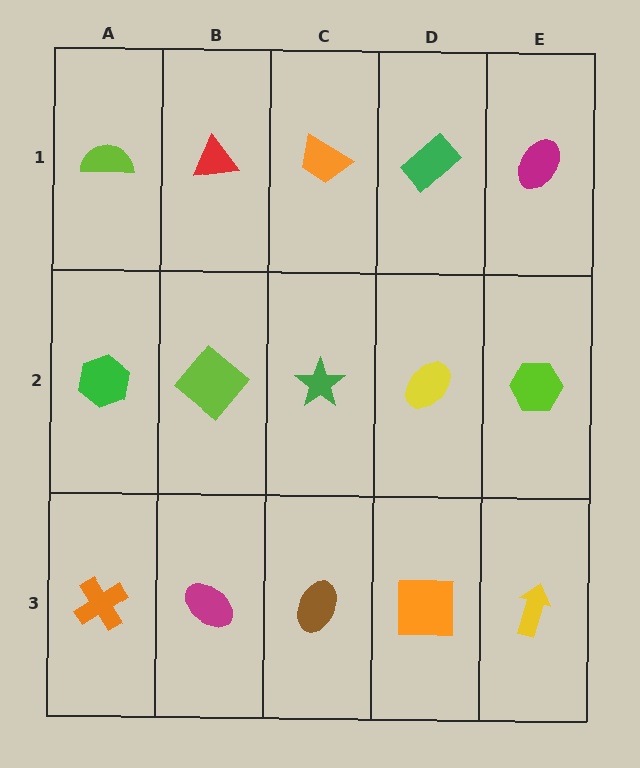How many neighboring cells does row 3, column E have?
2.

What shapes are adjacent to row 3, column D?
A yellow ellipse (row 2, column D), a brown ellipse (row 3, column C), a yellow arrow (row 3, column E).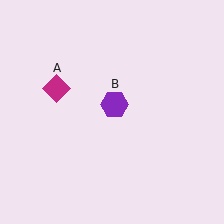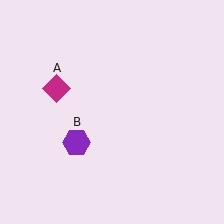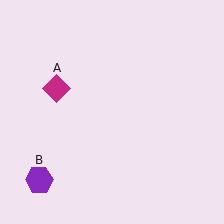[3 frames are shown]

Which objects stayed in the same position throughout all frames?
Magenta diamond (object A) remained stationary.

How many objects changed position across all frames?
1 object changed position: purple hexagon (object B).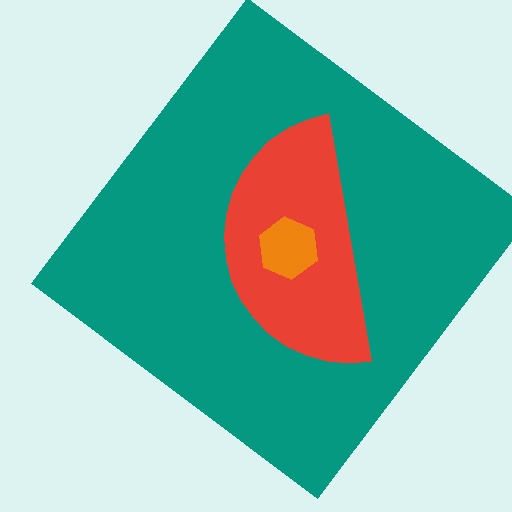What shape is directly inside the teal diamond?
The red semicircle.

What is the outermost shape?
The teal diamond.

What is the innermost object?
The orange hexagon.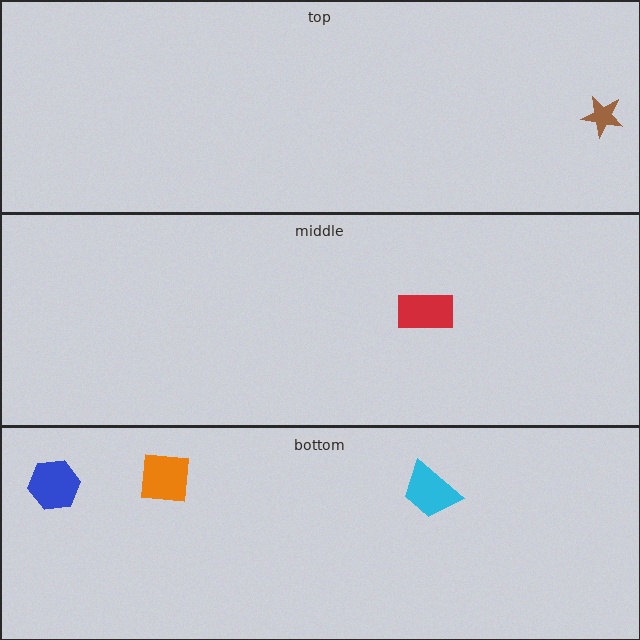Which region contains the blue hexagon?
The bottom region.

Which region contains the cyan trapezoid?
The bottom region.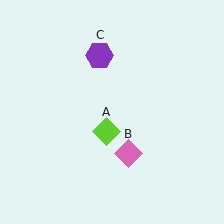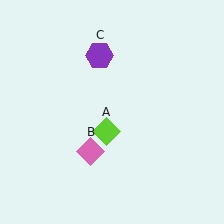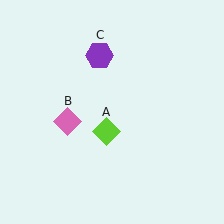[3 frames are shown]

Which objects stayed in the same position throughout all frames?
Lime diamond (object A) and purple hexagon (object C) remained stationary.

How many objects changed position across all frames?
1 object changed position: pink diamond (object B).